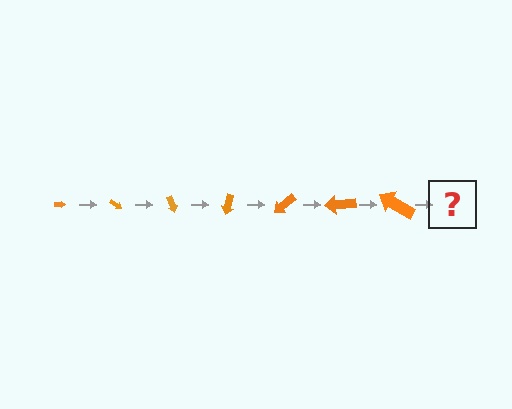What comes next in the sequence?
The next element should be an arrow, larger than the previous one and rotated 245 degrees from the start.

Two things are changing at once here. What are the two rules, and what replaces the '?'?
The two rules are that the arrow grows larger each step and it rotates 35 degrees each step. The '?' should be an arrow, larger than the previous one and rotated 245 degrees from the start.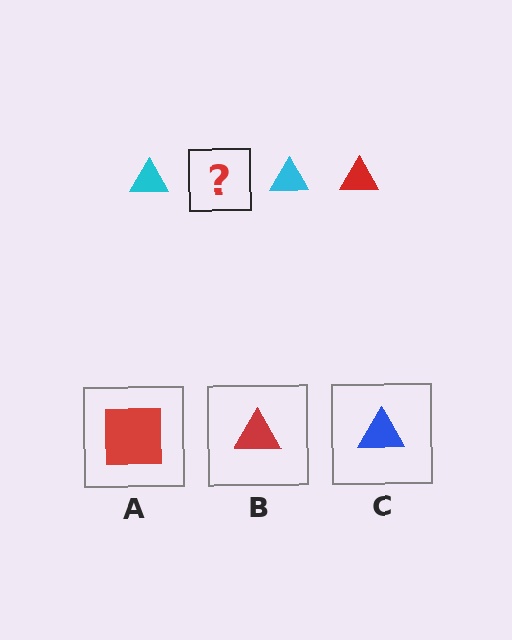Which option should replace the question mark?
Option B.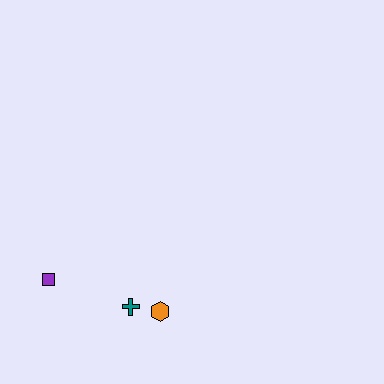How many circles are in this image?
There are no circles.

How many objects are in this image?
There are 3 objects.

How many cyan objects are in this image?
There are no cyan objects.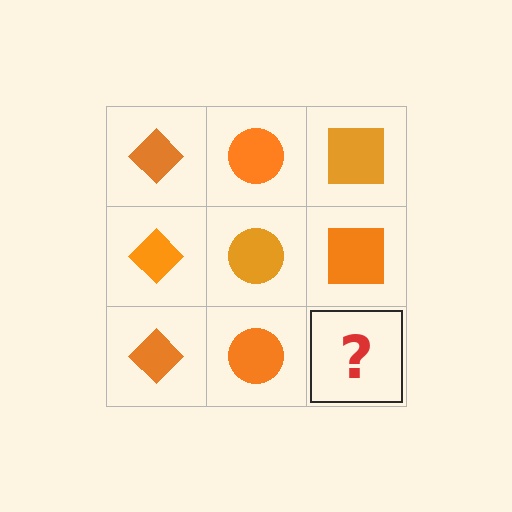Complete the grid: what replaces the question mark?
The question mark should be replaced with an orange square.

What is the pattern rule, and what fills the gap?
The rule is that each column has a consistent shape. The gap should be filled with an orange square.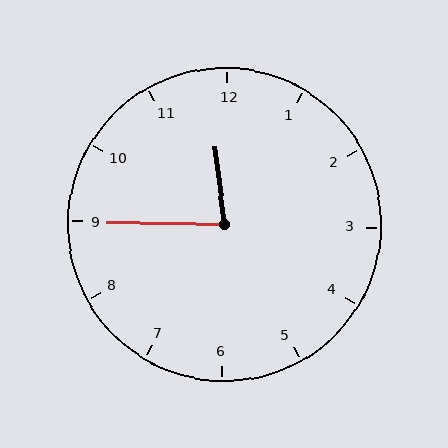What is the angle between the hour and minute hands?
Approximately 82 degrees.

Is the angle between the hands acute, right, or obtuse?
It is acute.